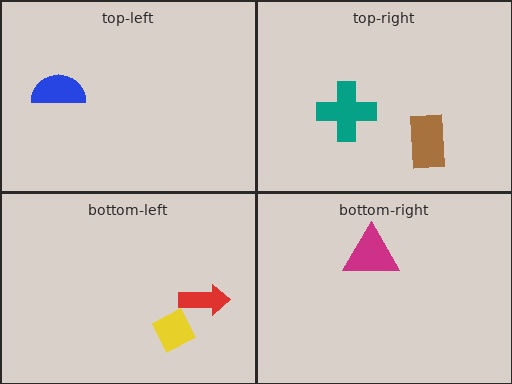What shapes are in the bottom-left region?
The red arrow, the yellow diamond.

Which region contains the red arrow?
The bottom-left region.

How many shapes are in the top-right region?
2.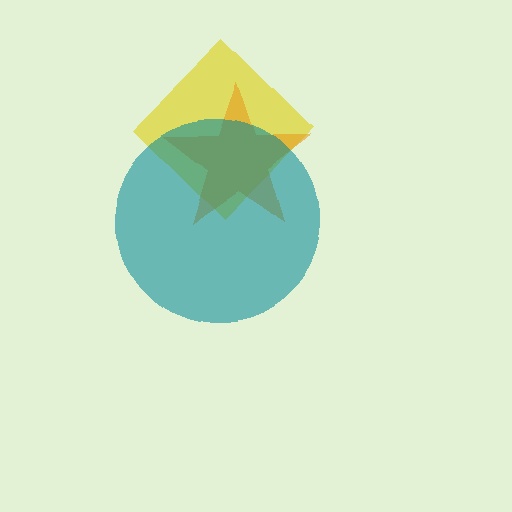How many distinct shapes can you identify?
There are 3 distinct shapes: a yellow diamond, an orange star, a teal circle.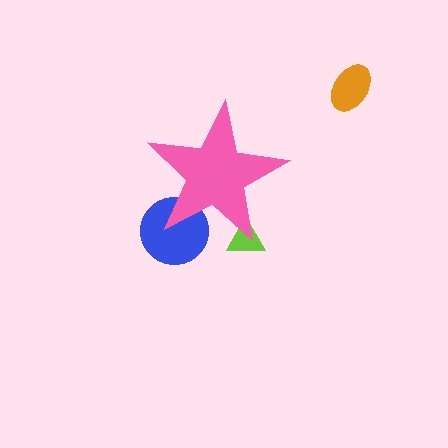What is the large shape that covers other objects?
A pink star.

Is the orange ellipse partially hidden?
No, the orange ellipse is fully visible.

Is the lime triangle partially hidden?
Yes, the lime triangle is partially hidden behind the pink star.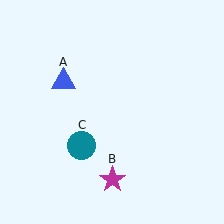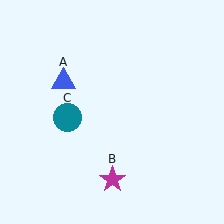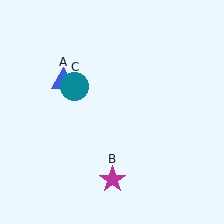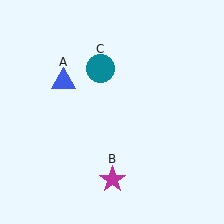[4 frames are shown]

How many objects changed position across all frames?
1 object changed position: teal circle (object C).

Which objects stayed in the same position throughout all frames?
Blue triangle (object A) and magenta star (object B) remained stationary.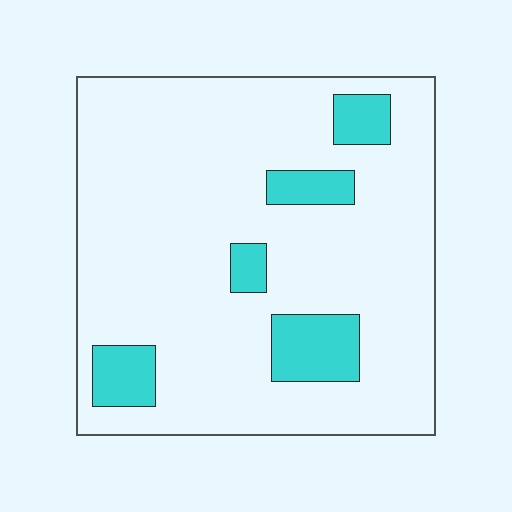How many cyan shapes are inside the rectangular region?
5.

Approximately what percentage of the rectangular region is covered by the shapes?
Approximately 15%.